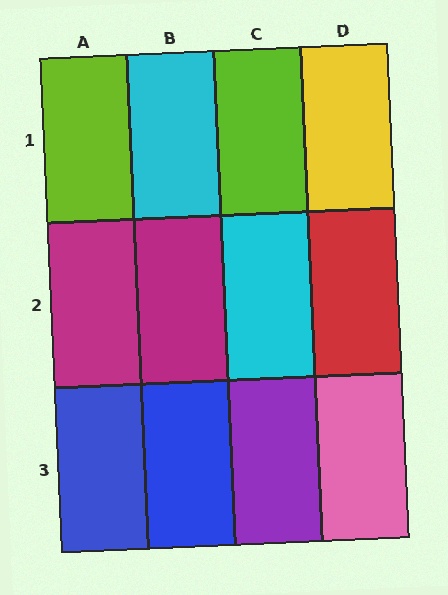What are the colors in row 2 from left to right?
Magenta, magenta, cyan, red.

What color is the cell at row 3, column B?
Blue.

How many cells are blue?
2 cells are blue.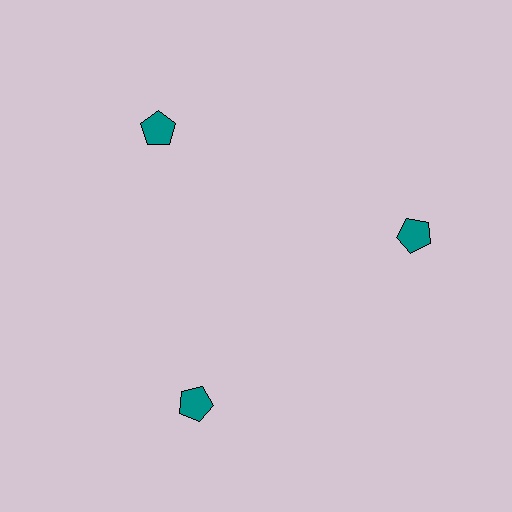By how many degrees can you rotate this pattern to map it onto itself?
The pattern maps onto itself every 120 degrees of rotation.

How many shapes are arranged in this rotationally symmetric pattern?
There are 3 shapes, arranged in 3 groups of 1.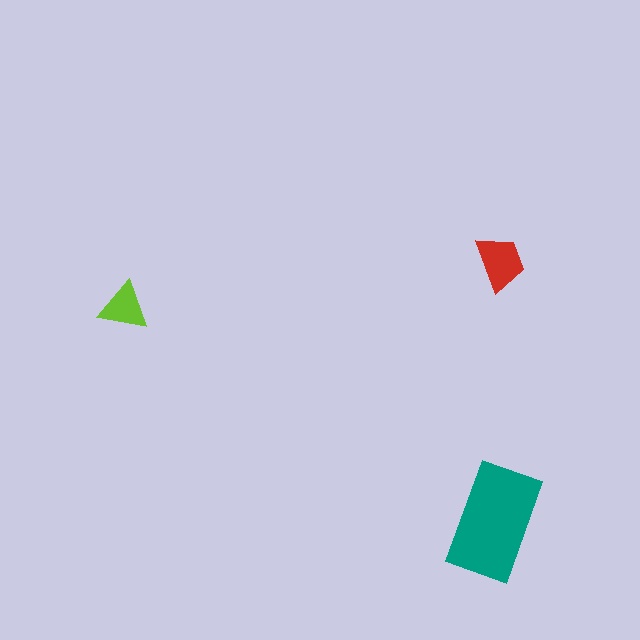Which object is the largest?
The teal rectangle.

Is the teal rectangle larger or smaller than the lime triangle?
Larger.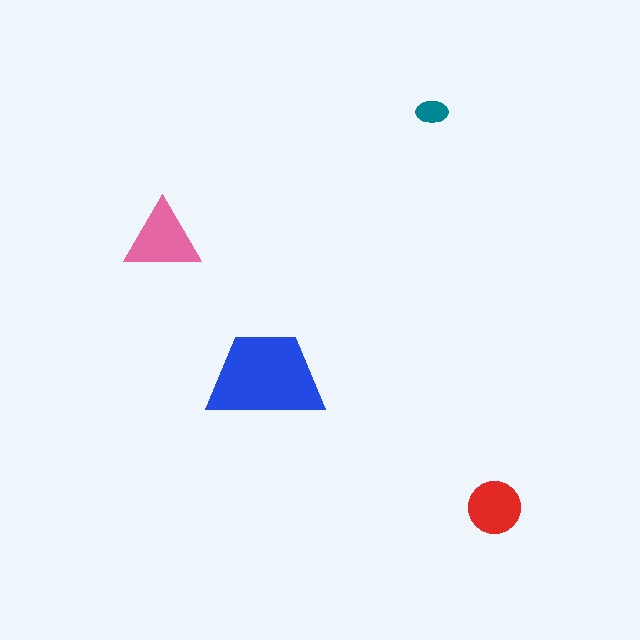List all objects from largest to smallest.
The blue trapezoid, the pink triangle, the red circle, the teal ellipse.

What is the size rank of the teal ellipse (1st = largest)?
4th.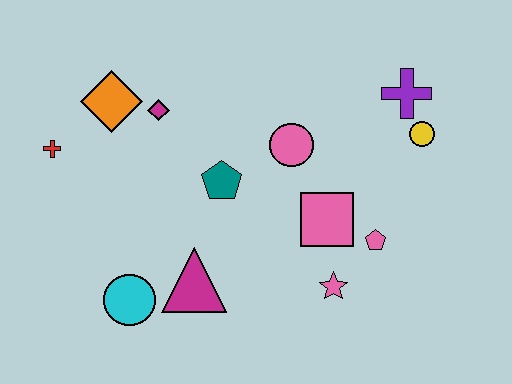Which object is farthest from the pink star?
The red cross is farthest from the pink star.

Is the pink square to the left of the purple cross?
Yes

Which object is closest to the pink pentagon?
The pink square is closest to the pink pentagon.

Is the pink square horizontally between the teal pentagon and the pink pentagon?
Yes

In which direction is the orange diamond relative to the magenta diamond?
The orange diamond is to the left of the magenta diamond.